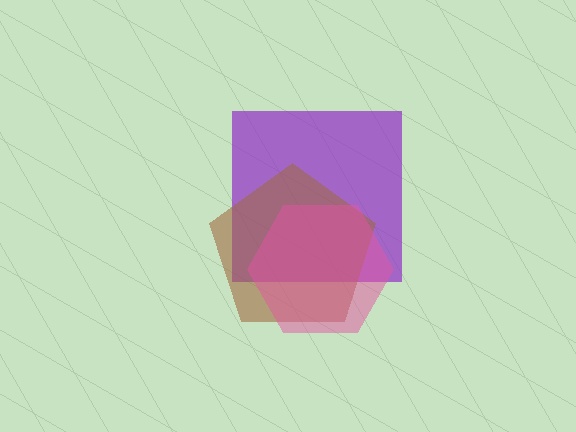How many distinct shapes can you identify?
There are 3 distinct shapes: a purple square, a brown pentagon, a pink hexagon.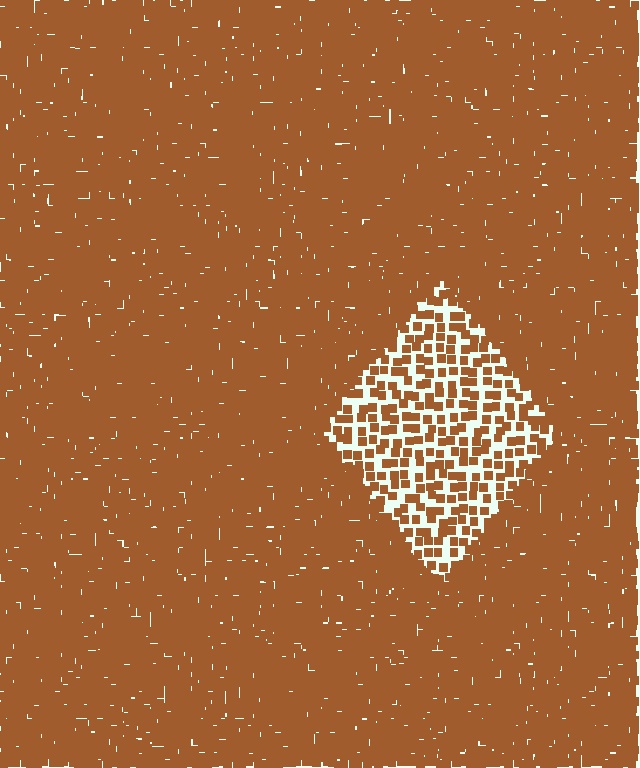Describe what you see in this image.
The image contains small brown elements arranged at two different densities. A diamond-shaped region is visible where the elements are less densely packed than the surrounding area.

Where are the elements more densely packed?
The elements are more densely packed outside the diamond boundary.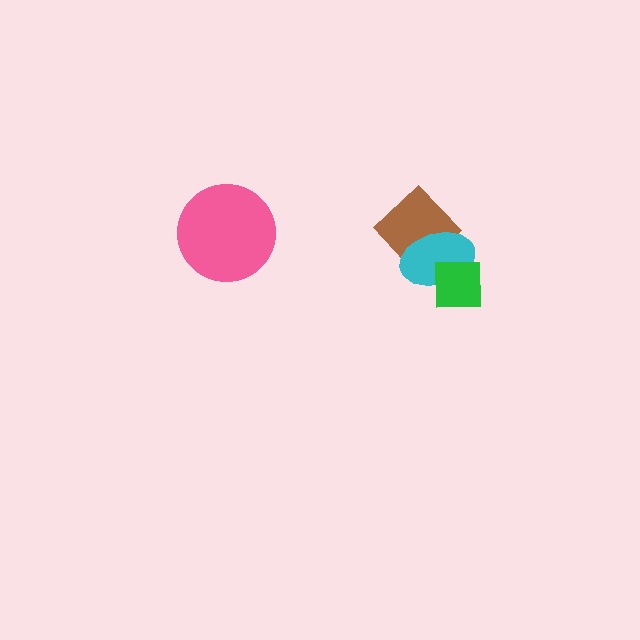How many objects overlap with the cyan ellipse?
2 objects overlap with the cyan ellipse.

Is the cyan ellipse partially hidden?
Yes, it is partially covered by another shape.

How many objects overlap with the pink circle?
0 objects overlap with the pink circle.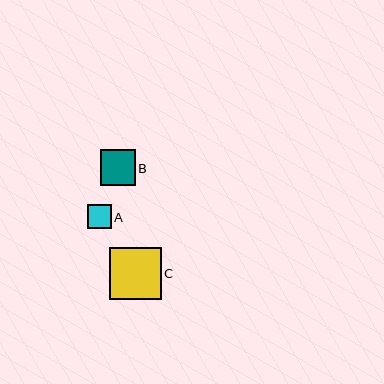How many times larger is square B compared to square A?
Square B is approximately 1.5 times the size of square A.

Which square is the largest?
Square C is the largest with a size of approximately 52 pixels.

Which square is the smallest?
Square A is the smallest with a size of approximately 23 pixels.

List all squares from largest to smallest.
From largest to smallest: C, B, A.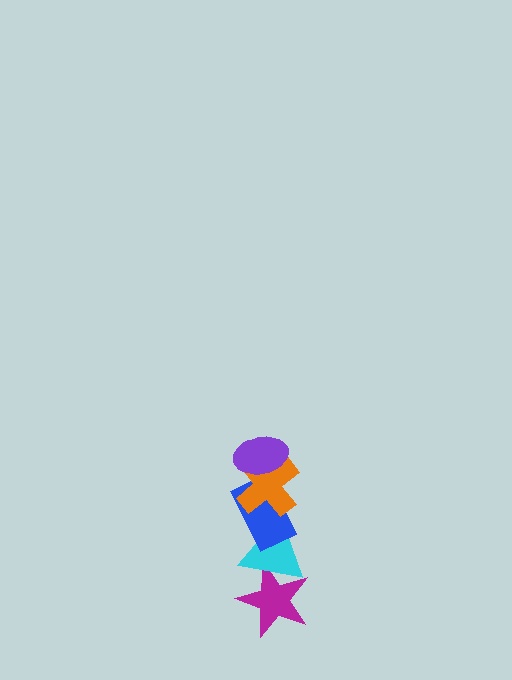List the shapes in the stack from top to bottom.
From top to bottom: the purple ellipse, the orange cross, the blue rectangle, the cyan triangle, the magenta star.